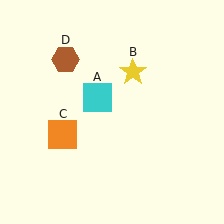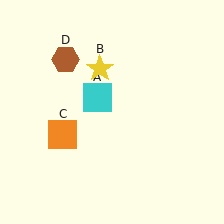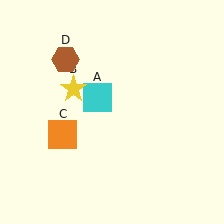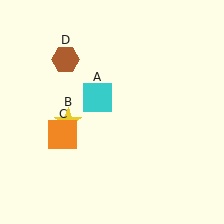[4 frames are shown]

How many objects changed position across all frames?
1 object changed position: yellow star (object B).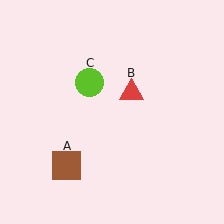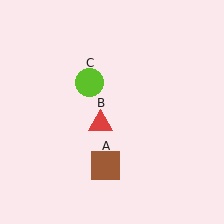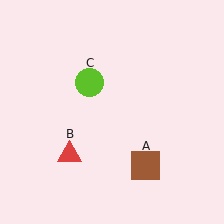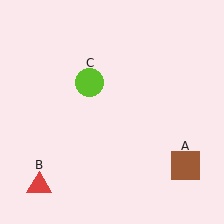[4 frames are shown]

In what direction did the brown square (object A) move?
The brown square (object A) moved right.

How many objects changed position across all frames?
2 objects changed position: brown square (object A), red triangle (object B).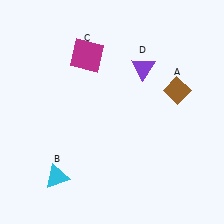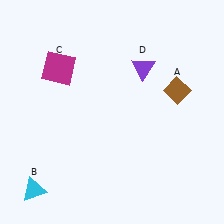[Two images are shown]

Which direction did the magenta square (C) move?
The magenta square (C) moved left.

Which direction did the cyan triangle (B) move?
The cyan triangle (B) moved left.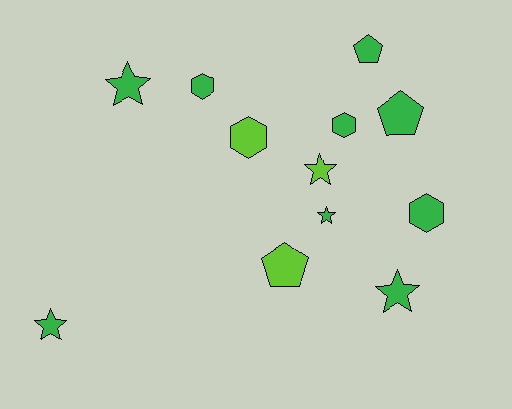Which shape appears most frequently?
Star, with 5 objects.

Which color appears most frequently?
Green, with 9 objects.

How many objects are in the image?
There are 12 objects.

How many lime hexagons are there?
There is 1 lime hexagon.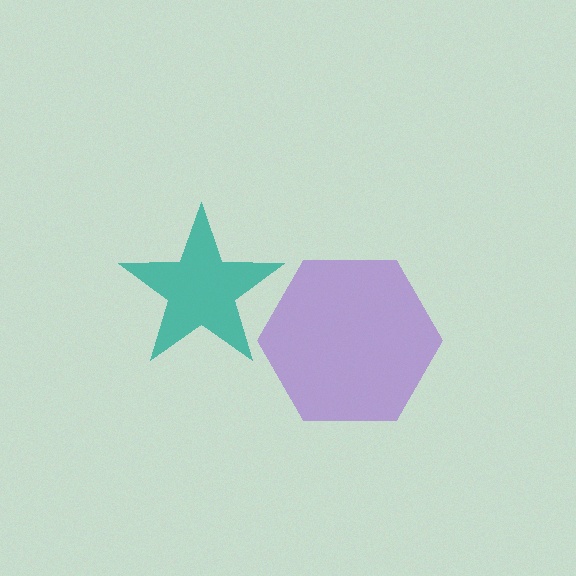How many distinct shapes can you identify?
There are 2 distinct shapes: a purple hexagon, a teal star.